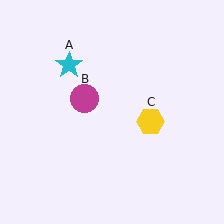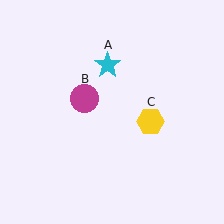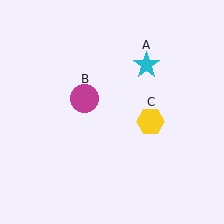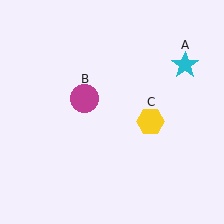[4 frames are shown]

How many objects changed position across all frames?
1 object changed position: cyan star (object A).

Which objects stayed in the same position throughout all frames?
Magenta circle (object B) and yellow hexagon (object C) remained stationary.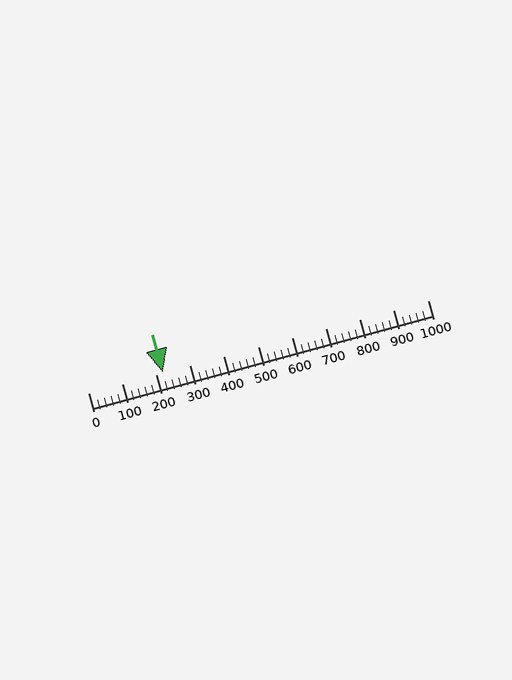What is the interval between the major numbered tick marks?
The major tick marks are spaced 100 units apart.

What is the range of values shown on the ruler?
The ruler shows values from 0 to 1000.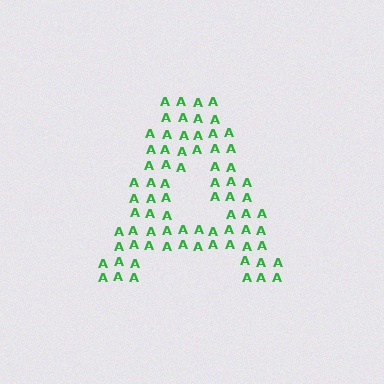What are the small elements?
The small elements are letter A's.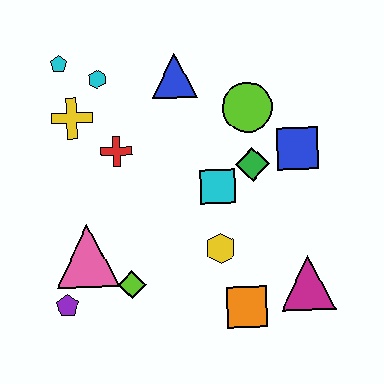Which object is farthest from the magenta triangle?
The cyan pentagon is farthest from the magenta triangle.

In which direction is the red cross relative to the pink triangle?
The red cross is above the pink triangle.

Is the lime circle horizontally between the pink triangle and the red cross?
No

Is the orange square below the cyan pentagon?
Yes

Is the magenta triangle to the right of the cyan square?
Yes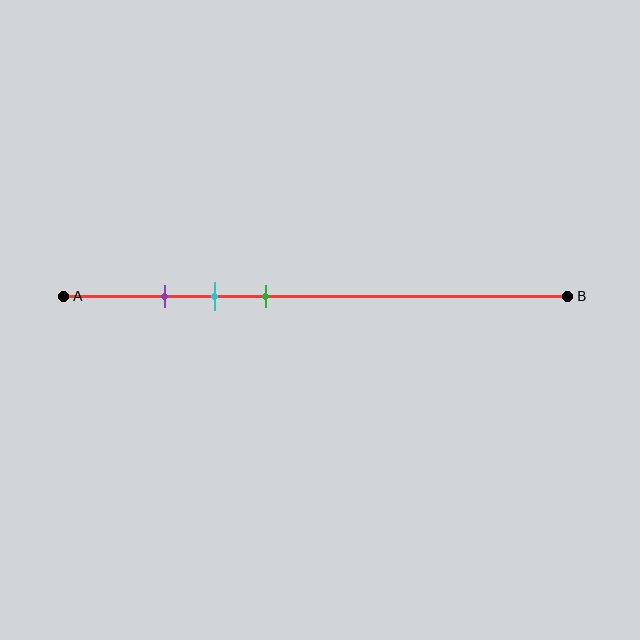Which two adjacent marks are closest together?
The purple and cyan marks are the closest adjacent pair.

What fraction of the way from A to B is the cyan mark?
The cyan mark is approximately 30% (0.3) of the way from A to B.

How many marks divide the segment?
There are 3 marks dividing the segment.